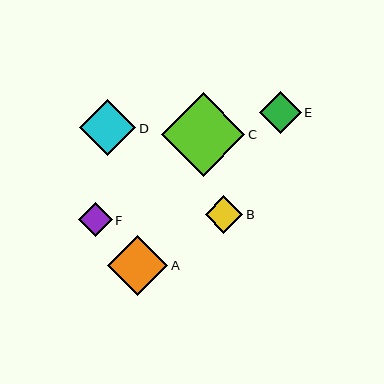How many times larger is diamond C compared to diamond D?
Diamond C is approximately 1.5 times the size of diamond D.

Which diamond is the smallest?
Diamond F is the smallest with a size of approximately 34 pixels.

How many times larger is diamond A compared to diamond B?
Diamond A is approximately 1.6 times the size of diamond B.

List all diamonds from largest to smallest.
From largest to smallest: C, A, D, E, B, F.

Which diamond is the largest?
Diamond C is the largest with a size of approximately 84 pixels.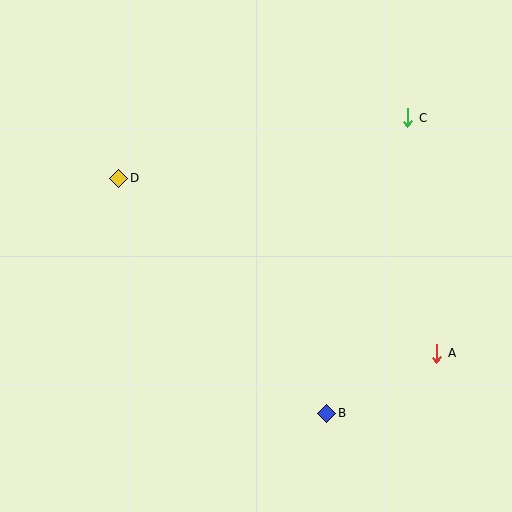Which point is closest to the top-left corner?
Point D is closest to the top-left corner.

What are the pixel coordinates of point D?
Point D is at (119, 178).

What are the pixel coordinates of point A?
Point A is at (437, 353).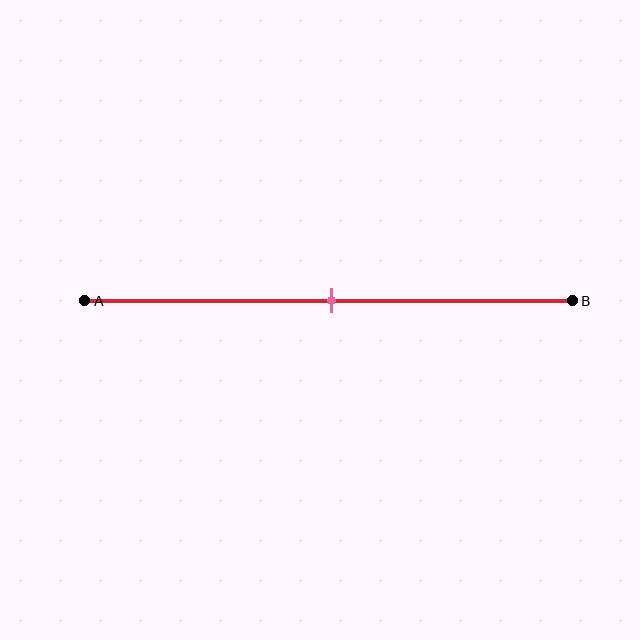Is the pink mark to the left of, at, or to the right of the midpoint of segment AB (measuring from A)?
The pink mark is approximately at the midpoint of segment AB.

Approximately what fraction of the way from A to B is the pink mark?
The pink mark is approximately 50% of the way from A to B.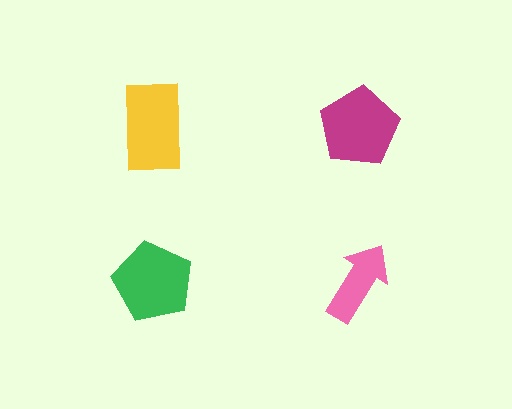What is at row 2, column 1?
A green pentagon.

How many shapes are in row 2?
2 shapes.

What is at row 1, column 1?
A yellow rectangle.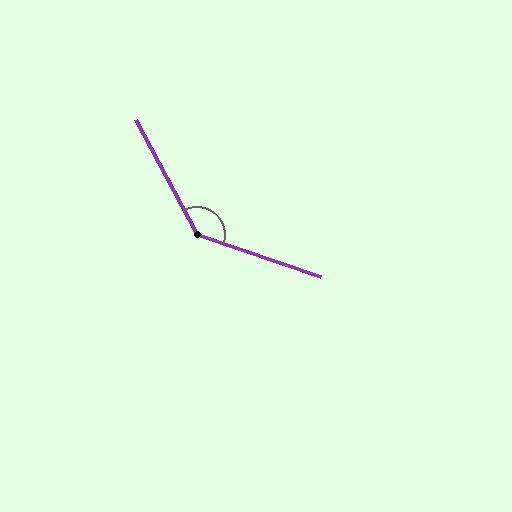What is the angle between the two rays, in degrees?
Approximately 137 degrees.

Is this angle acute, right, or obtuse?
It is obtuse.